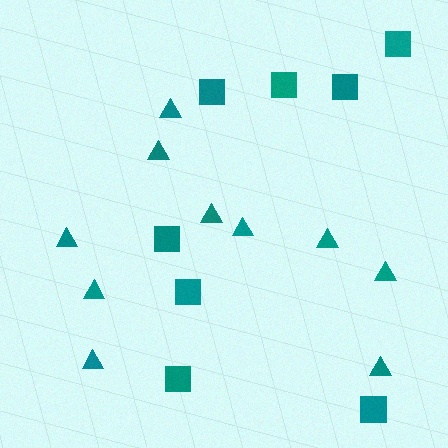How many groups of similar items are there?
There are 2 groups: one group of triangles (10) and one group of squares (8).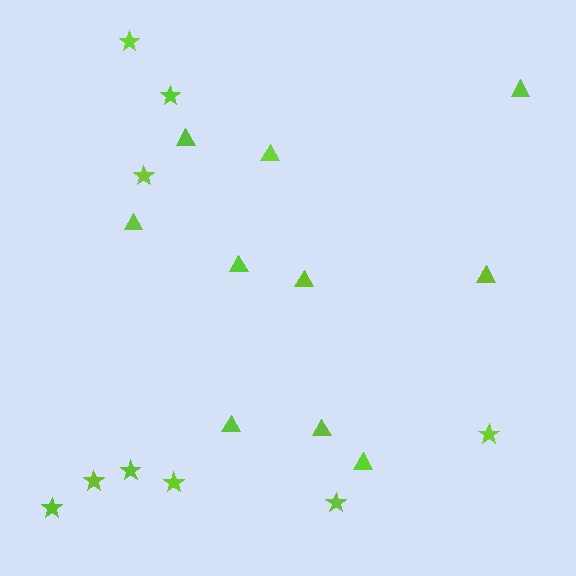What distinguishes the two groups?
There are 2 groups: one group of triangles (10) and one group of stars (9).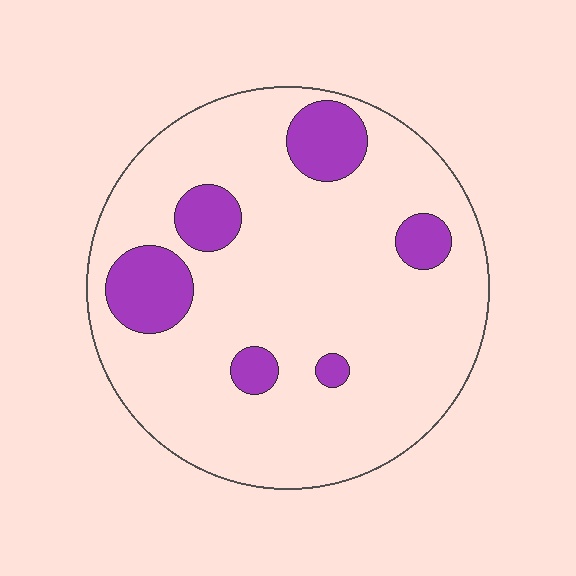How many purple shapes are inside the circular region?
6.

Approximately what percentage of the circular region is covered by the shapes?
Approximately 15%.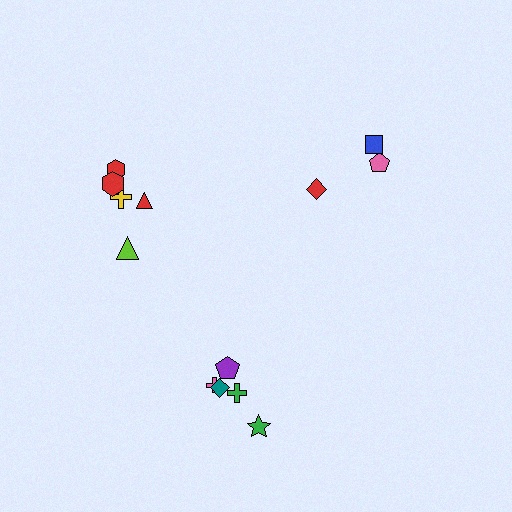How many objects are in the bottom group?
There are 5 objects.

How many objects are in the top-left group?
There are 5 objects.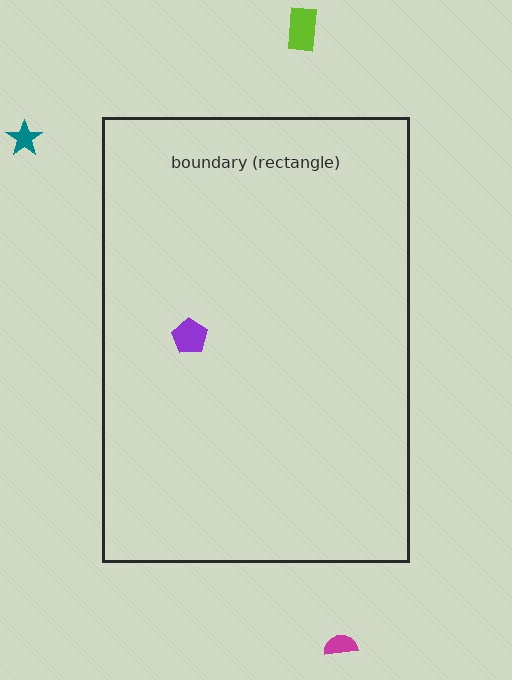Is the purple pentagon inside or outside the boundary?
Inside.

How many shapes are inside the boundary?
1 inside, 3 outside.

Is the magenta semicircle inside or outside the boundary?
Outside.